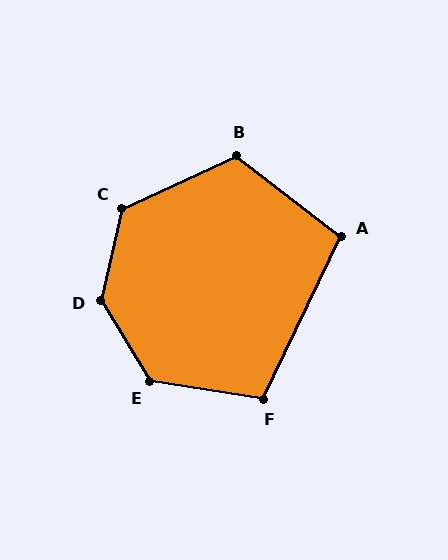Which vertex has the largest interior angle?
D, at approximately 136 degrees.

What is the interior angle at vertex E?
Approximately 131 degrees (obtuse).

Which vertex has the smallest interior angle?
A, at approximately 102 degrees.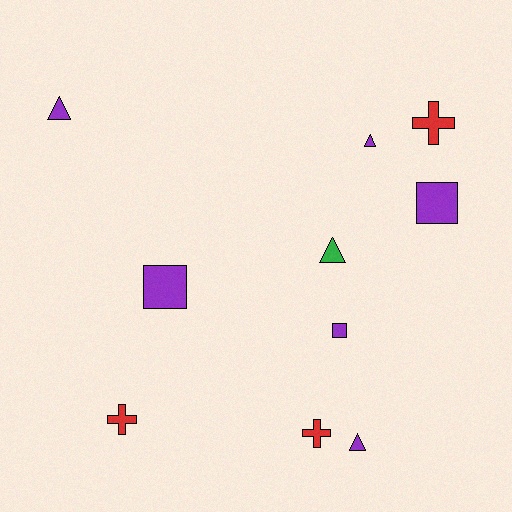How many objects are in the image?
There are 10 objects.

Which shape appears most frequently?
Triangle, with 4 objects.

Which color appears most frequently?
Purple, with 6 objects.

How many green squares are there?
There are no green squares.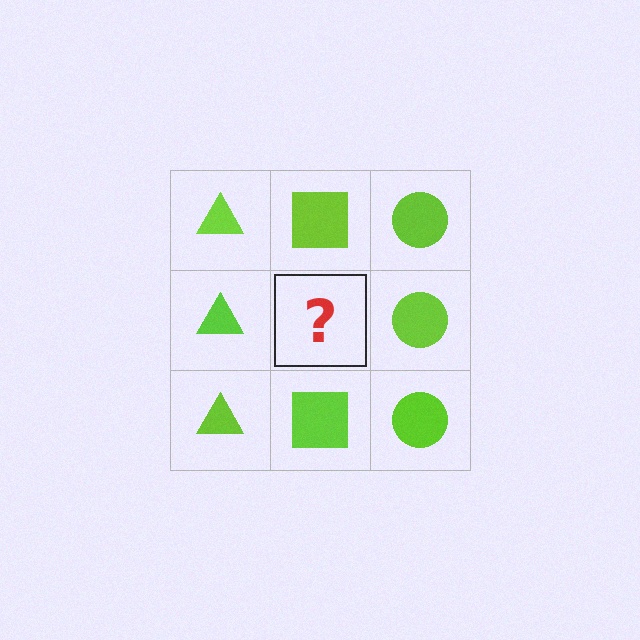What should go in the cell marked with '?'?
The missing cell should contain a lime square.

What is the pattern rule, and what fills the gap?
The rule is that each column has a consistent shape. The gap should be filled with a lime square.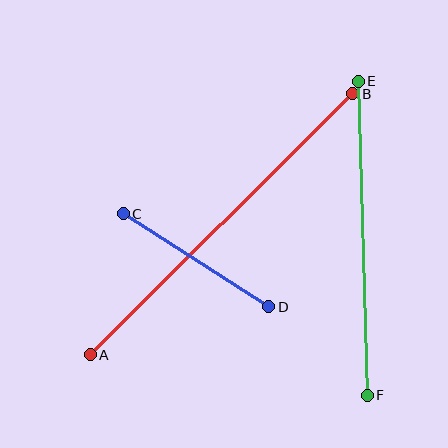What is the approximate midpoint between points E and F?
The midpoint is at approximately (363, 238) pixels.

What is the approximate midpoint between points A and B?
The midpoint is at approximately (221, 224) pixels.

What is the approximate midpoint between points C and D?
The midpoint is at approximately (196, 260) pixels.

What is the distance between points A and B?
The distance is approximately 370 pixels.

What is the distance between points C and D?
The distance is approximately 173 pixels.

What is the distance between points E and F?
The distance is approximately 314 pixels.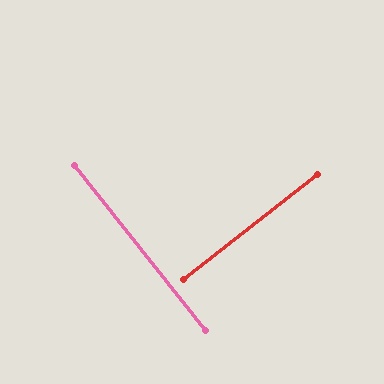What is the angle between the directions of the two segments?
Approximately 90 degrees.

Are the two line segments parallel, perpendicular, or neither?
Perpendicular — they meet at approximately 90°.